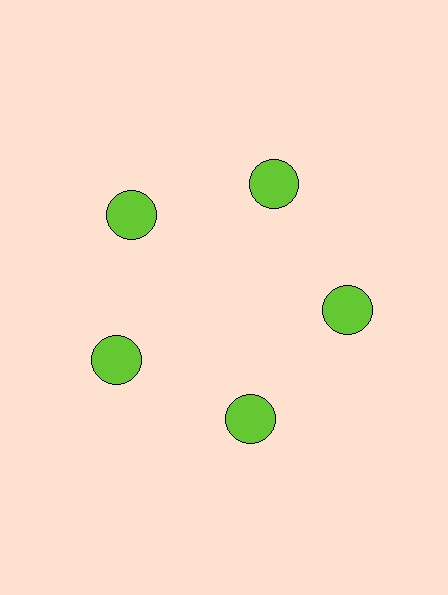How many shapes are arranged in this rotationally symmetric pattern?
There are 5 shapes, arranged in 5 groups of 1.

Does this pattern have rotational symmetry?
Yes, this pattern has 5-fold rotational symmetry. It looks the same after rotating 72 degrees around the center.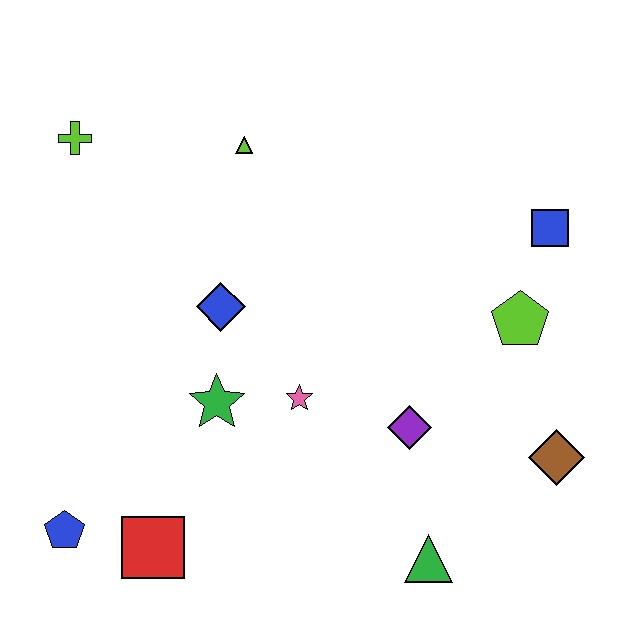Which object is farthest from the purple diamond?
The lime cross is farthest from the purple diamond.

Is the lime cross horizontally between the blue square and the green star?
No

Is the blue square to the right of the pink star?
Yes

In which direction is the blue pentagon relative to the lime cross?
The blue pentagon is below the lime cross.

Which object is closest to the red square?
The blue pentagon is closest to the red square.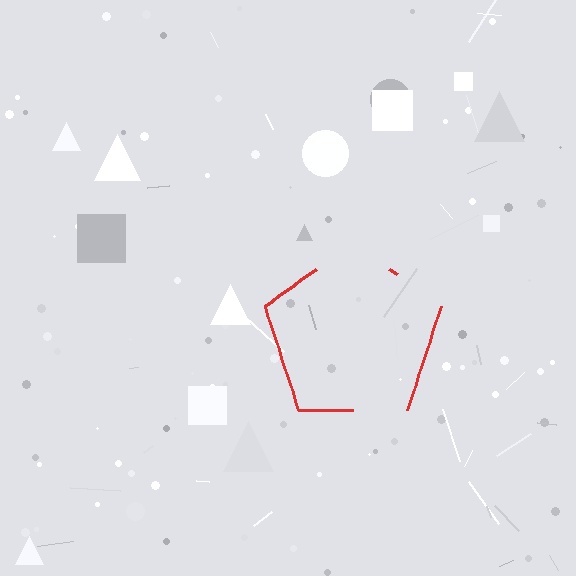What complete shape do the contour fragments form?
The contour fragments form a pentagon.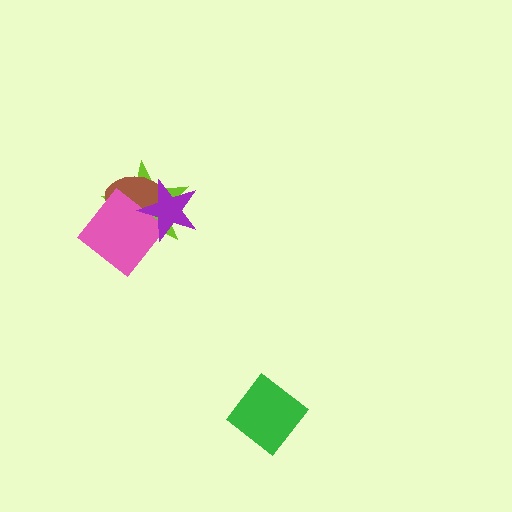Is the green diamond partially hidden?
No, no other shape covers it.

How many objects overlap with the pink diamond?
3 objects overlap with the pink diamond.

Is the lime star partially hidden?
Yes, it is partially covered by another shape.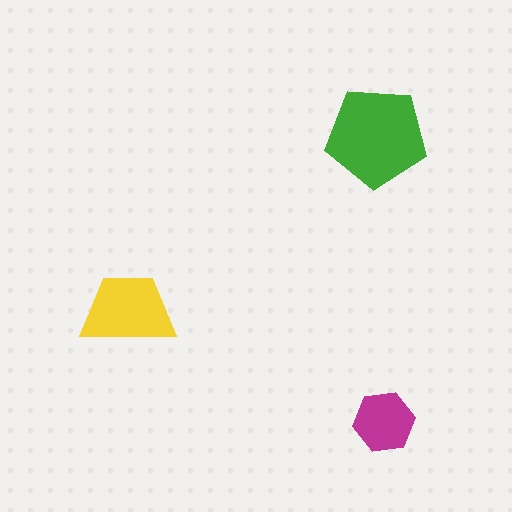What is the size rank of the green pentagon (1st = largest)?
1st.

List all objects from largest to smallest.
The green pentagon, the yellow trapezoid, the magenta hexagon.